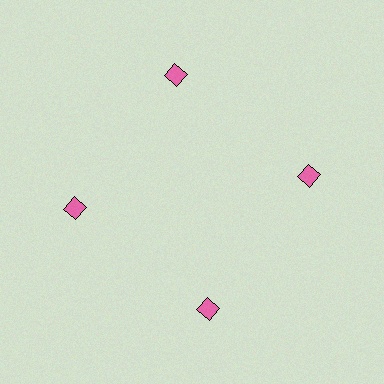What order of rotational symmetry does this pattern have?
This pattern has 4-fold rotational symmetry.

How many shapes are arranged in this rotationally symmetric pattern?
There are 4 shapes, arranged in 4 groups of 1.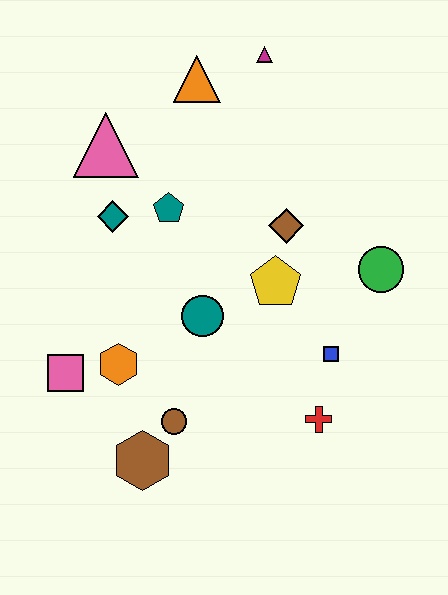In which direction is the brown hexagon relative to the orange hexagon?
The brown hexagon is below the orange hexagon.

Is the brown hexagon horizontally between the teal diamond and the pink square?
No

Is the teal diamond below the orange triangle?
Yes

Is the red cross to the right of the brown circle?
Yes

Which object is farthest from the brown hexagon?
The magenta triangle is farthest from the brown hexagon.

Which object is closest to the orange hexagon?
The pink square is closest to the orange hexagon.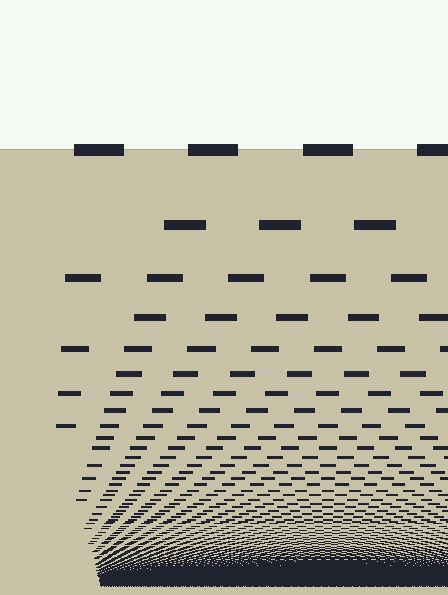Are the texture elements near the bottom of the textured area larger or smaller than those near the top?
Smaller. The gradient is inverted — elements near the bottom are smaller and denser.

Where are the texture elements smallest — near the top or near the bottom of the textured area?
Near the bottom.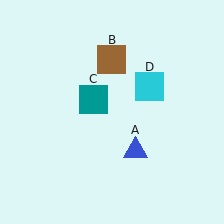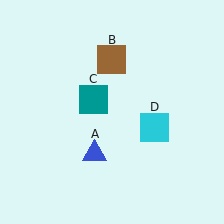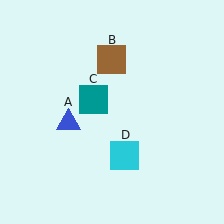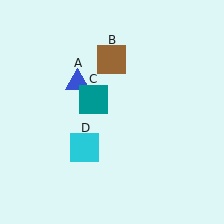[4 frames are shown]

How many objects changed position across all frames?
2 objects changed position: blue triangle (object A), cyan square (object D).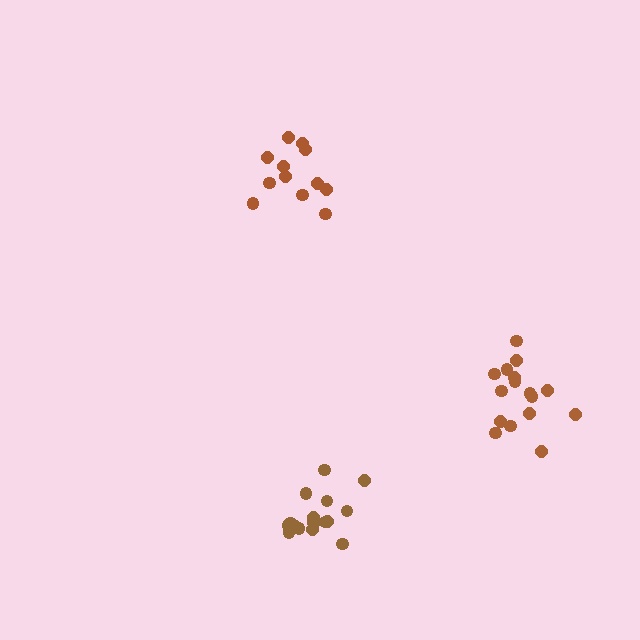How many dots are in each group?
Group 1: 12 dots, Group 2: 16 dots, Group 3: 17 dots (45 total).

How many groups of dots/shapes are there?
There are 3 groups.